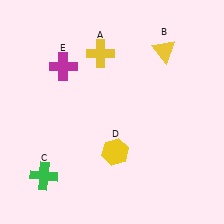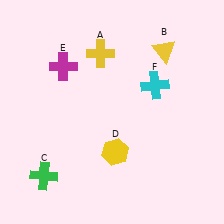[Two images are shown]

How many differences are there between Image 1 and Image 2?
There is 1 difference between the two images.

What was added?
A cyan cross (F) was added in Image 2.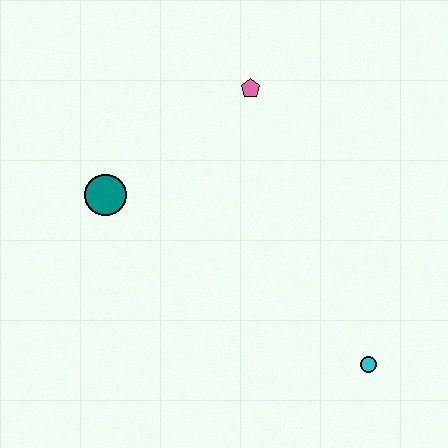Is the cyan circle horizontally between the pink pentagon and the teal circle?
No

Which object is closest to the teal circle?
The pink pentagon is closest to the teal circle.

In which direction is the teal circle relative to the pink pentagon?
The teal circle is to the left of the pink pentagon.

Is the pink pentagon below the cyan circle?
No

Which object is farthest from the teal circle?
The cyan circle is farthest from the teal circle.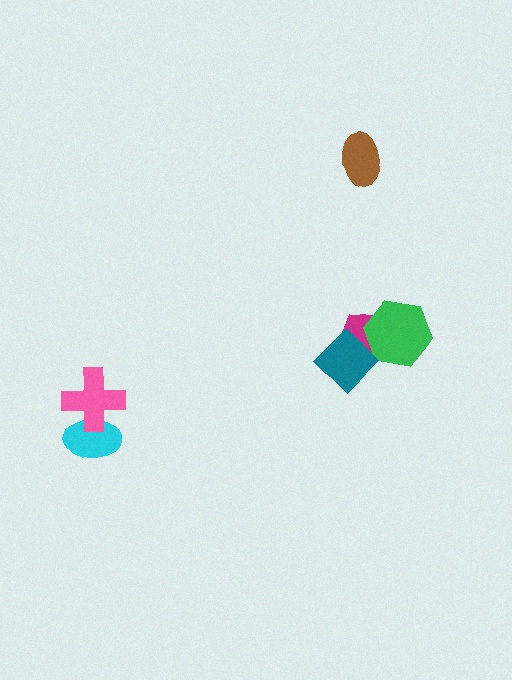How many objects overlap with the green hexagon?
2 objects overlap with the green hexagon.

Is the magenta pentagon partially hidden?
Yes, it is partially covered by another shape.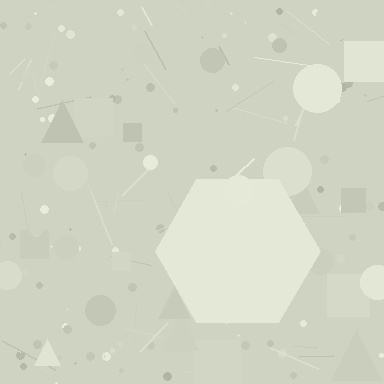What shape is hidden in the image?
A hexagon is hidden in the image.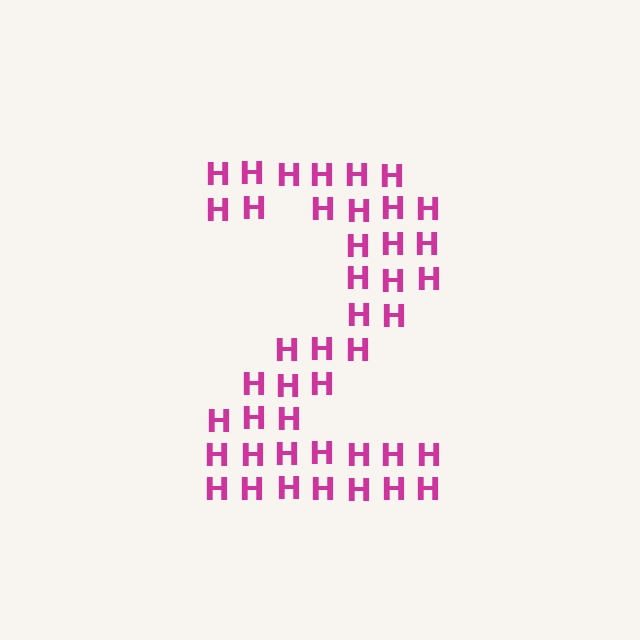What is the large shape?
The large shape is the digit 2.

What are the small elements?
The small elements are letter H's.